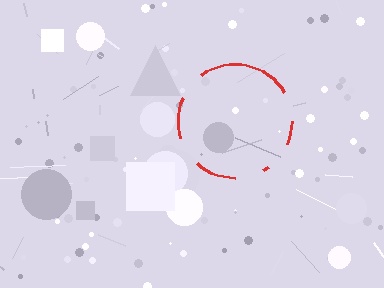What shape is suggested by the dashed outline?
The dashed outline suggests a circle.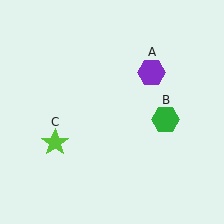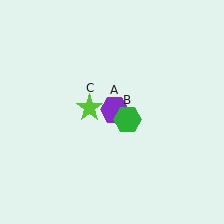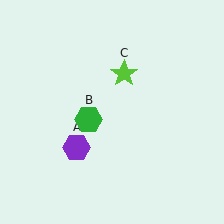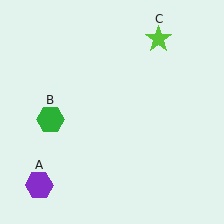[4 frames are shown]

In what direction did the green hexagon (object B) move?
The green hexagon (object B) moved left.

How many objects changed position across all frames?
3 objects changed position: purple hexagon (object A), green hexagon (object B), lime star (object C).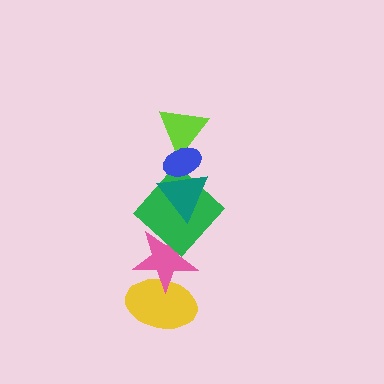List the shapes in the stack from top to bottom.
From top to bottom: the blue ellipse, the lime triangle, the teal triangle, the green diamond, the pink star, the yellow ellipse.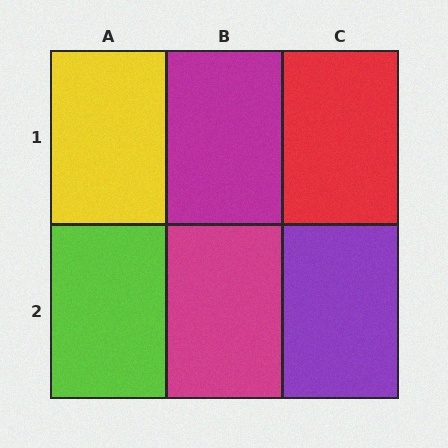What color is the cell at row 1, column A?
Yellow.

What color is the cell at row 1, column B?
Magenta.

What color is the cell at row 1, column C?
Red.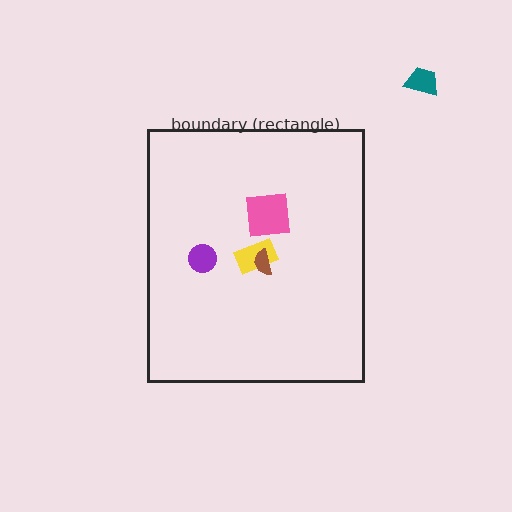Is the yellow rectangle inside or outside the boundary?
Inside.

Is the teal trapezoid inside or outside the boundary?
Outside.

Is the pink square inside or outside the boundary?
Inside.